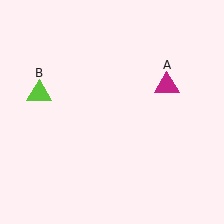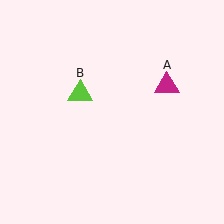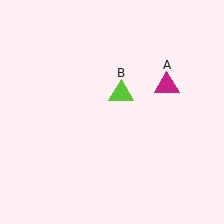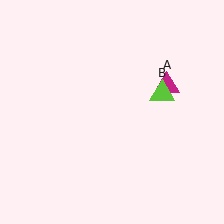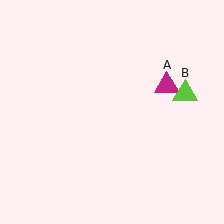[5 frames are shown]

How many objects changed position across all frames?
1 object changed position: lime triangle (object B).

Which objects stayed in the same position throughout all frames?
Magenta triangle (object A) remained stationary.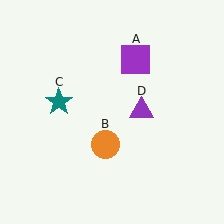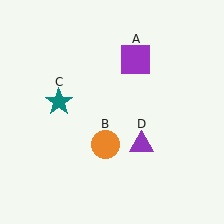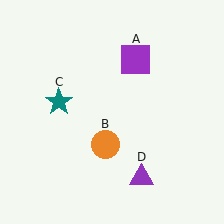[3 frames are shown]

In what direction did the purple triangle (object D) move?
The purple triangle (object D) moved down.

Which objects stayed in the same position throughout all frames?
Purple square (object A) and orange circle (object B) and teal star (object C) remained stationary.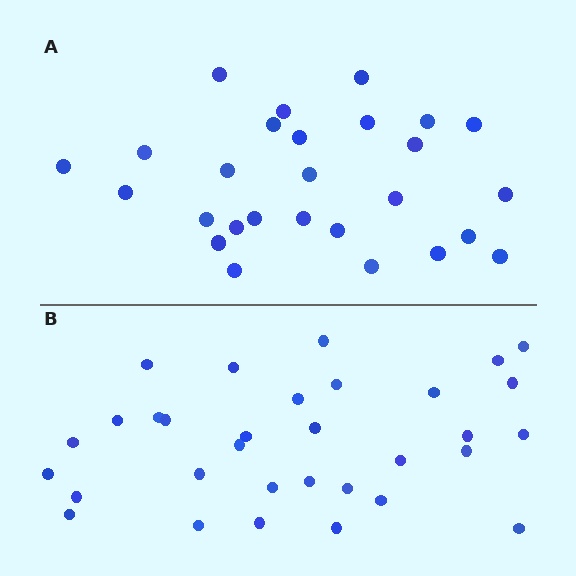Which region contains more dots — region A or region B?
Region B (the bottom region) has more dots.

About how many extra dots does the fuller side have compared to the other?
Region B has about 5 more dots than region A.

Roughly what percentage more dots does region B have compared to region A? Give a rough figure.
About 20% more.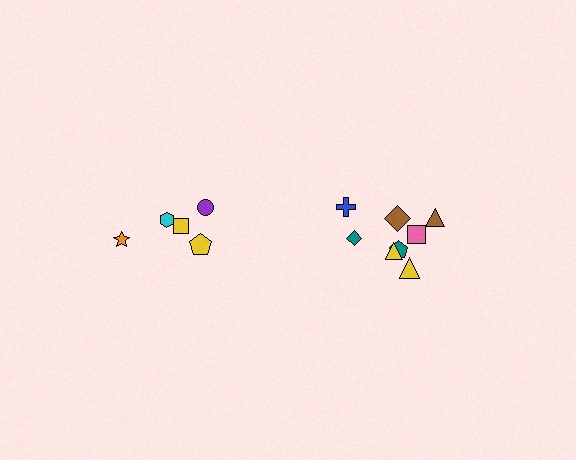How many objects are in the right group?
There are 8 objects.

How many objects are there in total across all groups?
There are 13 objects.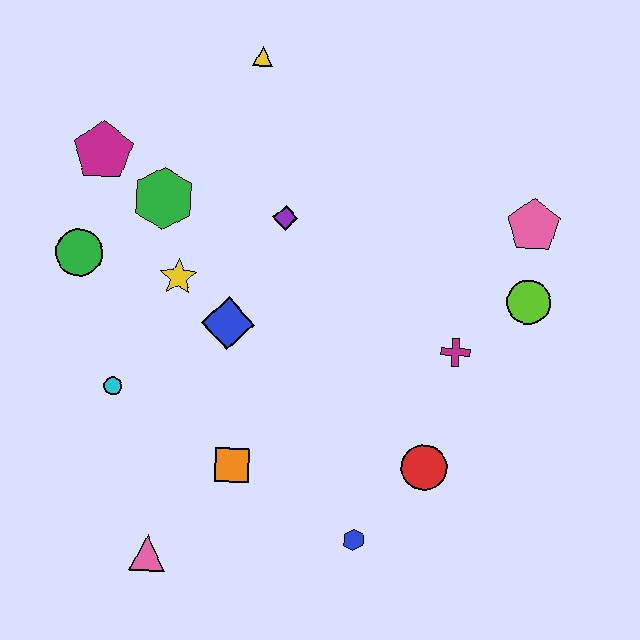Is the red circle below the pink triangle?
No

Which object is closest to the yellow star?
The blue diamond is closest to the yellow star.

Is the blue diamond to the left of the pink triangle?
No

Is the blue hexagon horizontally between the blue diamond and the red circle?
Yes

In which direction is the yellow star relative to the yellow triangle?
The yellow star is below the yellow triangle.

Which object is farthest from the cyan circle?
The pink pentagon is farthest from the cyan circle.